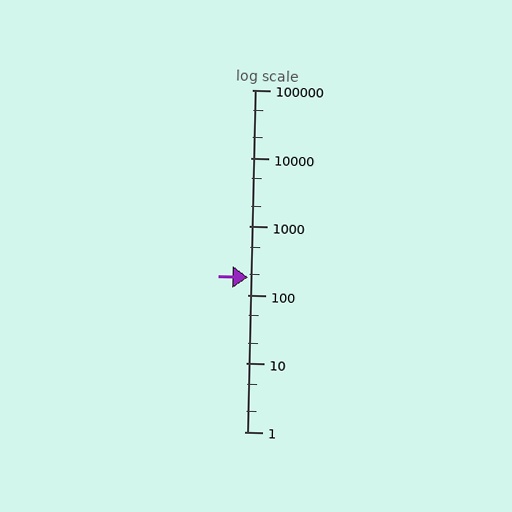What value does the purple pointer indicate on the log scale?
The pointer indicates approximately 180.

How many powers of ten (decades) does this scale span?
The scale spans 5 decades, from 1 to 100000.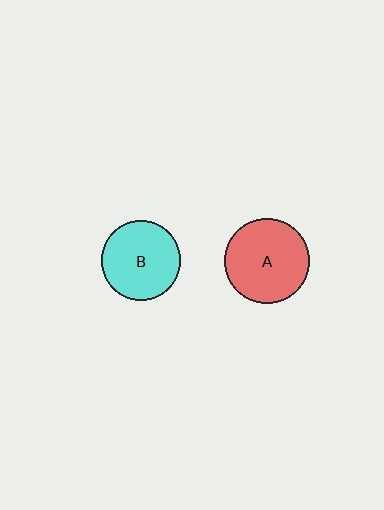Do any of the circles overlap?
No, none of the circles overlap.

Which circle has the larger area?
Circle A (red).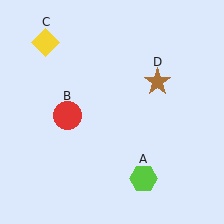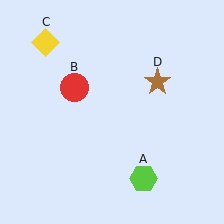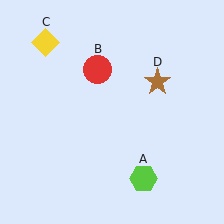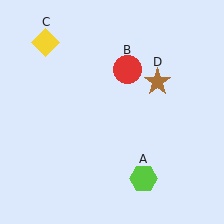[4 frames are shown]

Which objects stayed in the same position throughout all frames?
Lime hexagon (object A) and yellow diamond (object C) and brown star (object D) remained stationary.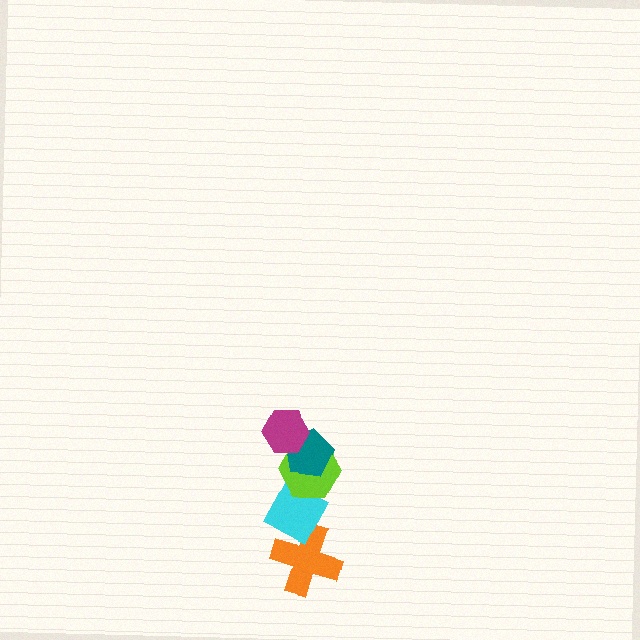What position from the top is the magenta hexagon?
The magenta hexagon is 1st from the top.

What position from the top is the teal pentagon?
The teal pentagon is 2nd from the top.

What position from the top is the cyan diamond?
The cyan diamond is 4th from the top.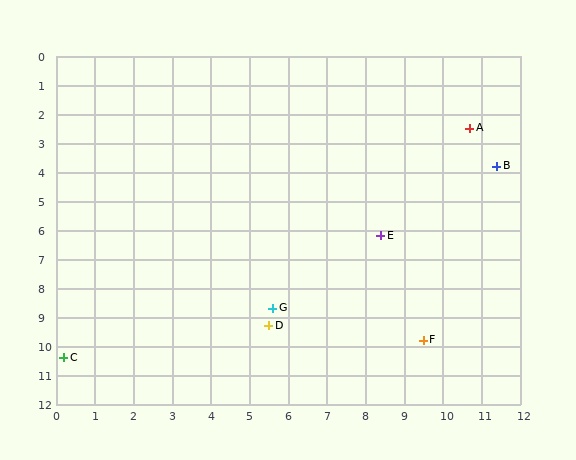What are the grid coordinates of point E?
Point E is at approximately (8.4, 6.2).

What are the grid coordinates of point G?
Point G is at approximately (5.6, 8.7).